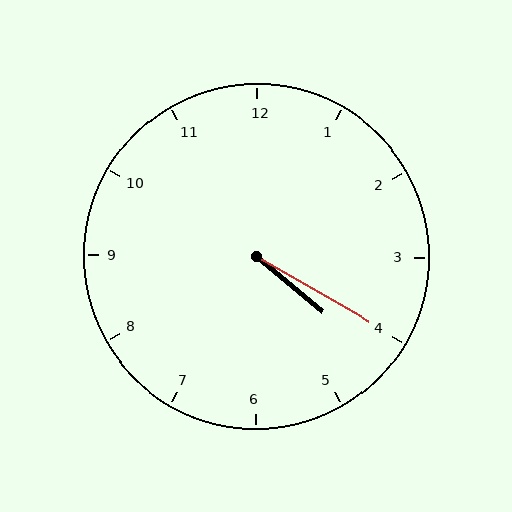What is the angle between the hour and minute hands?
Approximately 10 degrees.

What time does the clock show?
4:20.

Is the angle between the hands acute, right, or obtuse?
It is acute.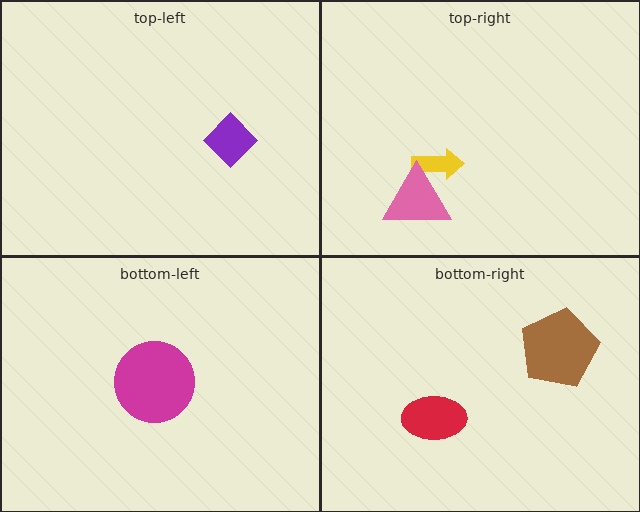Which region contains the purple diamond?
The top-left region.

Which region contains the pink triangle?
The top-right region.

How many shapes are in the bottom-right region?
2.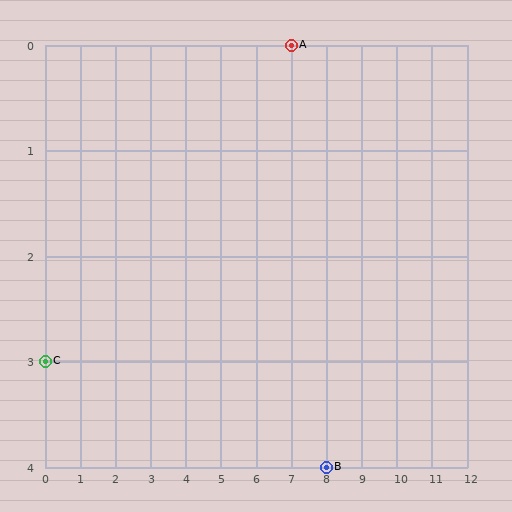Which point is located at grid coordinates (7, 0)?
Point A is at (7, 0).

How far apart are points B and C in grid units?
Points B and C are 8 columns and 1 row apart (about 8.1 grid units diagonally).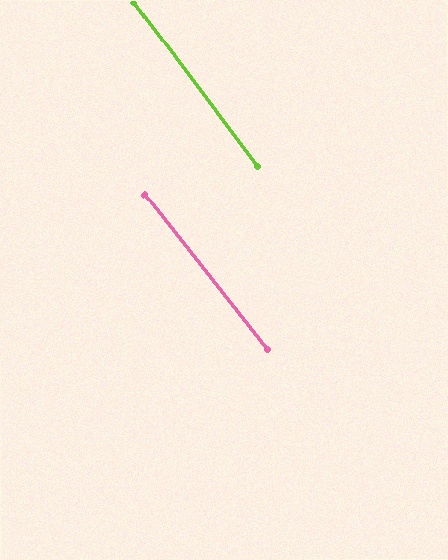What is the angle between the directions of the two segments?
Approximately 1 degree.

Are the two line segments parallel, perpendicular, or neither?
Parallel — their directions differ by only 1.3°.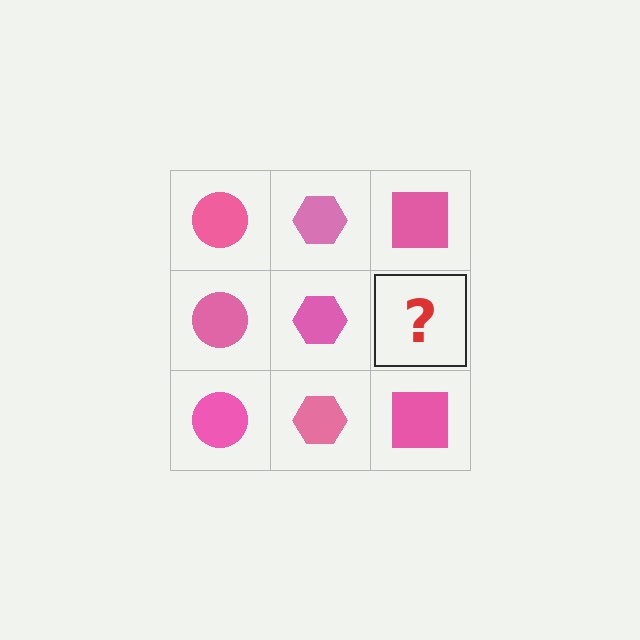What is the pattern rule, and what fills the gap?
The rule is that each column has a consistent shape. The gap should be filled with a pink square.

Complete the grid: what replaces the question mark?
The question mark should be replaced with a pink square.